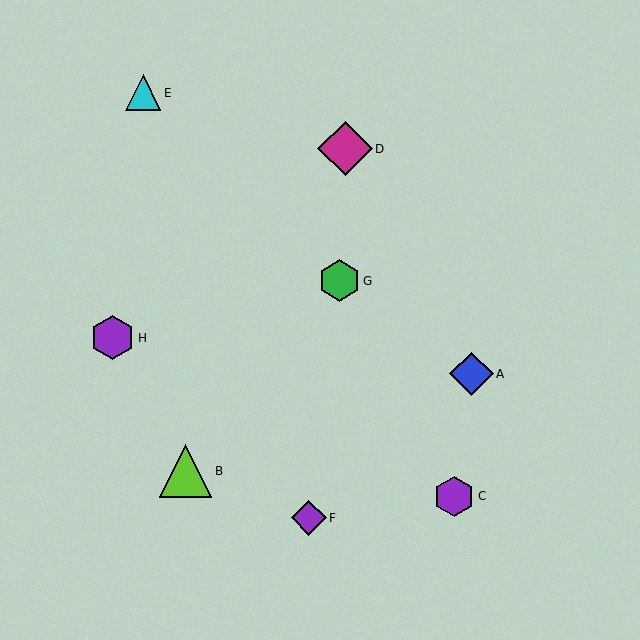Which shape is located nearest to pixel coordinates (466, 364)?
The blue diamond (labeled A) at (472, 374) is nearest to that location.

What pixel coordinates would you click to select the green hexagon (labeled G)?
Click at (339, 281) to select the green hexagon G.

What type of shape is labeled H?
Shape H is a purple hexagon.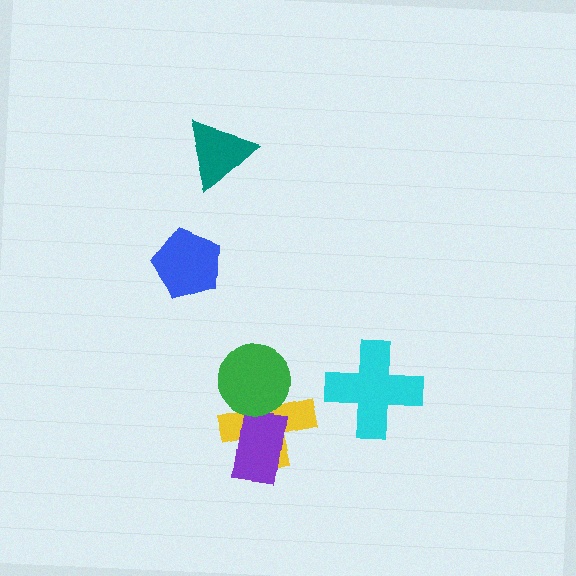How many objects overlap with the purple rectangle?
1 object overlaps with the purple rectangle.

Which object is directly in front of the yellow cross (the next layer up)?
The purple rectangle is directly in front of the yellow cross.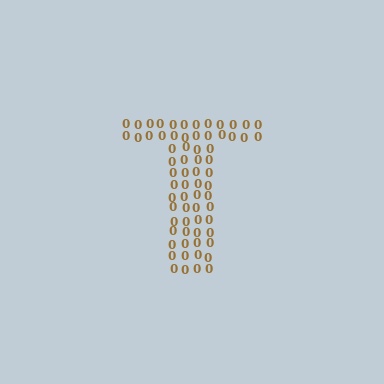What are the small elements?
The small elements are digit 0's.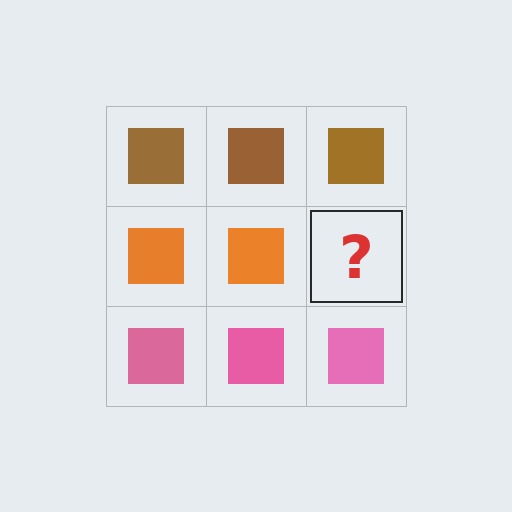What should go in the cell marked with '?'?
The missing cell should contain an orange square.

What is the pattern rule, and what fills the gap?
The rule is that each row has a consistent color. The gap should be filled with an orange square.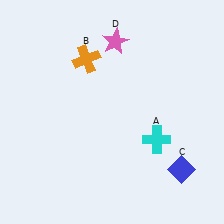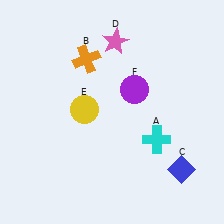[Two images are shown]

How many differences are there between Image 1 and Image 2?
There are 2 differences between the two images.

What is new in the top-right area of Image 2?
A purple circle (F) was added in the top-right area of Image 2.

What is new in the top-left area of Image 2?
A yellow circle (E) was added in the top-left area of Image 2.